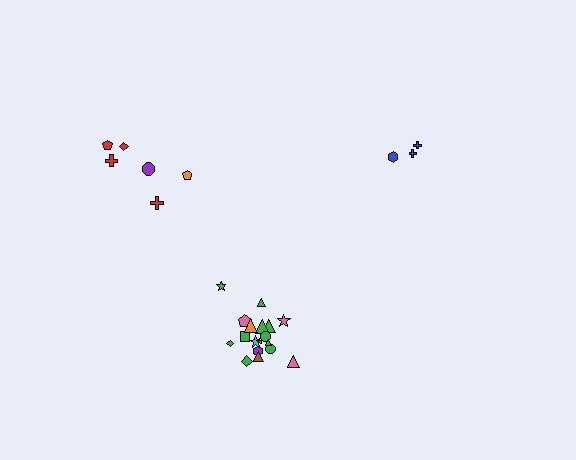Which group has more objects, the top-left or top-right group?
The top-left group.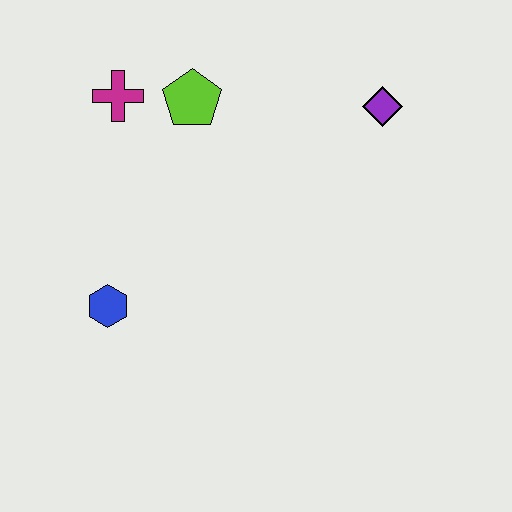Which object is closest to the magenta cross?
The lime pentagon is closest to the magenta cross.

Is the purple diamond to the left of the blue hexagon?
No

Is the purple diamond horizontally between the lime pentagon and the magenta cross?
No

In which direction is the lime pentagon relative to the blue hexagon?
The lime pentagon is above the blue hexagon.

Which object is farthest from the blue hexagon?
The purple diamond is farthest from the blue hexagon.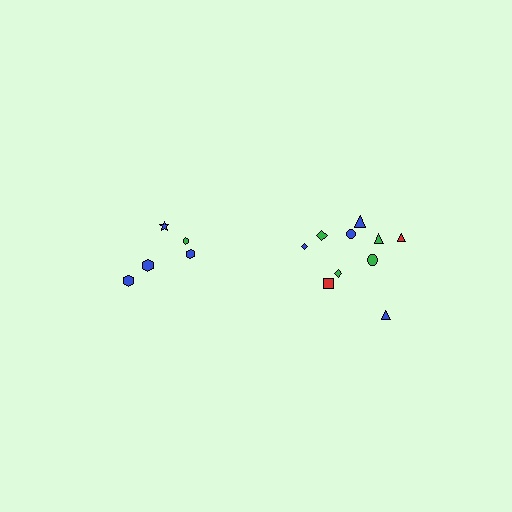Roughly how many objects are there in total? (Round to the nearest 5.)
Roughly 15 objects in total.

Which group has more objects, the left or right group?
The right group.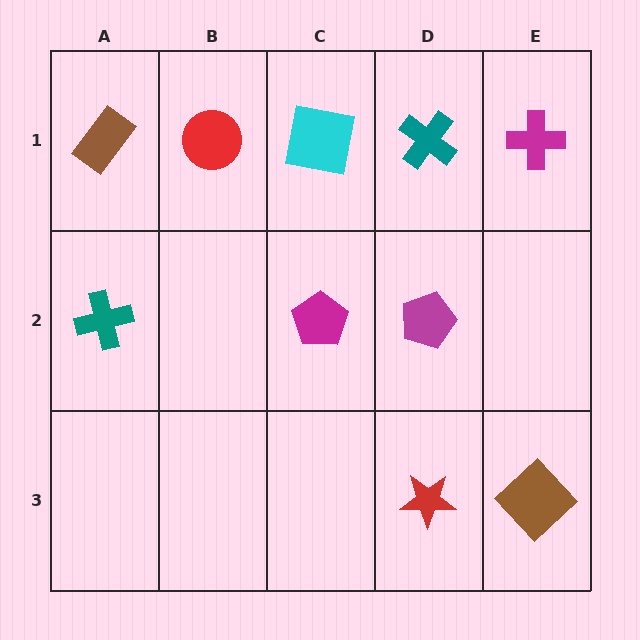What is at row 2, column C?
A magenta pentagon.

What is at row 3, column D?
A red star.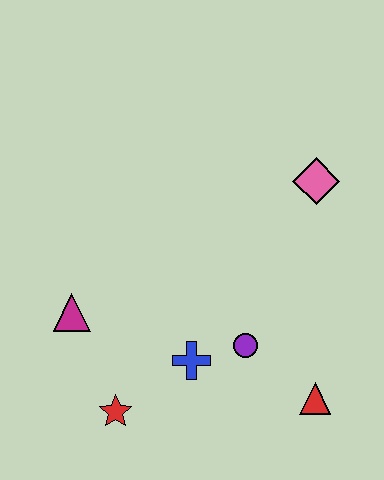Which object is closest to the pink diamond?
The purple circle is closest to the pink diamond.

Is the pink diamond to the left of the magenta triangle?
No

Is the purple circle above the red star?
Yes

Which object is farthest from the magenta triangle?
The pink diamond is farthest from the magenta triangle.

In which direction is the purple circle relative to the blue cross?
The purple circle is to the right of the blue cross.